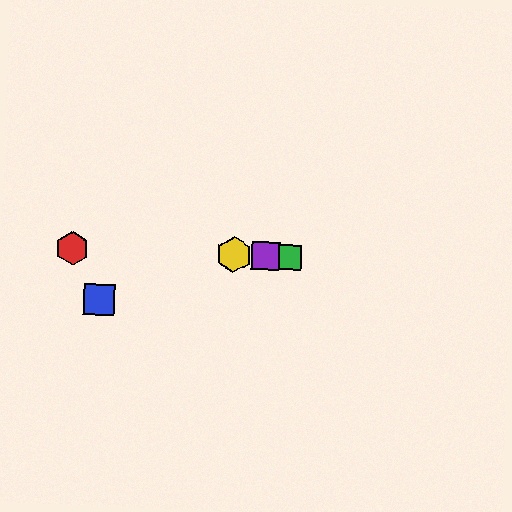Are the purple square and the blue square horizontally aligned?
No, the purple square is at y≈256 and the blue square is at y≈300.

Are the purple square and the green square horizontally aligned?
Yes, both are at y≈256.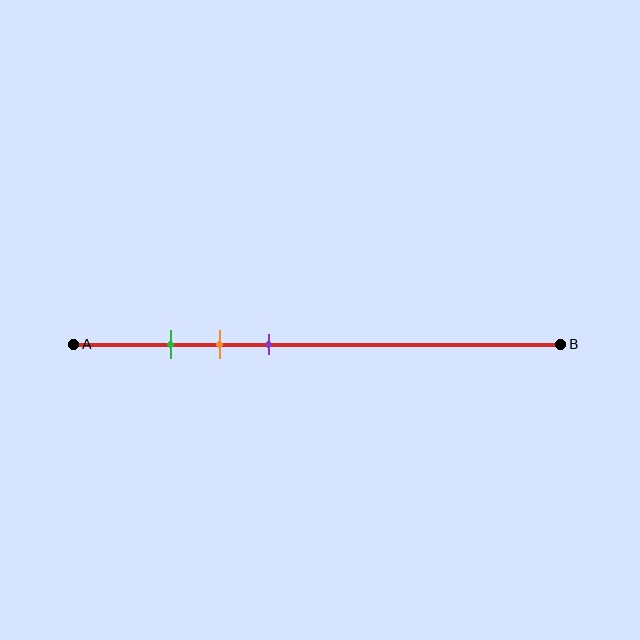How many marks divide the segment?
There are 3 marks dividing the segment.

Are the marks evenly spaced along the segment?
Yes, the marks are approximately evenly spaced.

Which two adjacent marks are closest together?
The green and orange marks are the closest adjacent pair.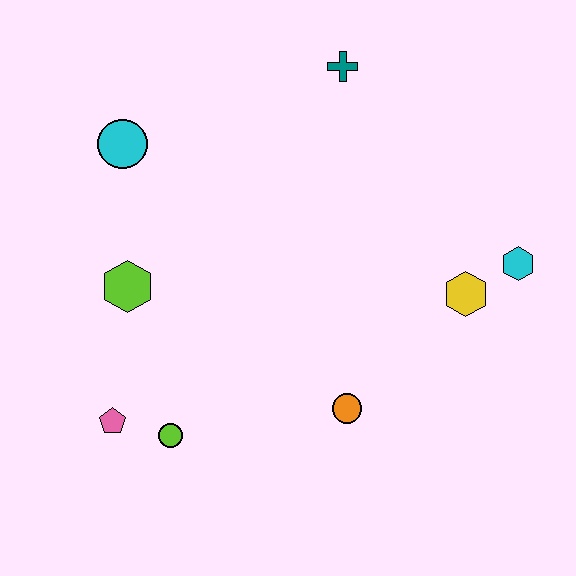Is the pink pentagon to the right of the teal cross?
No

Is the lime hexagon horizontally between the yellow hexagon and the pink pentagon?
Yes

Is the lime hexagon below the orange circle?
No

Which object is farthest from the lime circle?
The teal cross is farthest from the lime circle.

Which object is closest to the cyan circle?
The lime hexagon is closest to the cyan circle.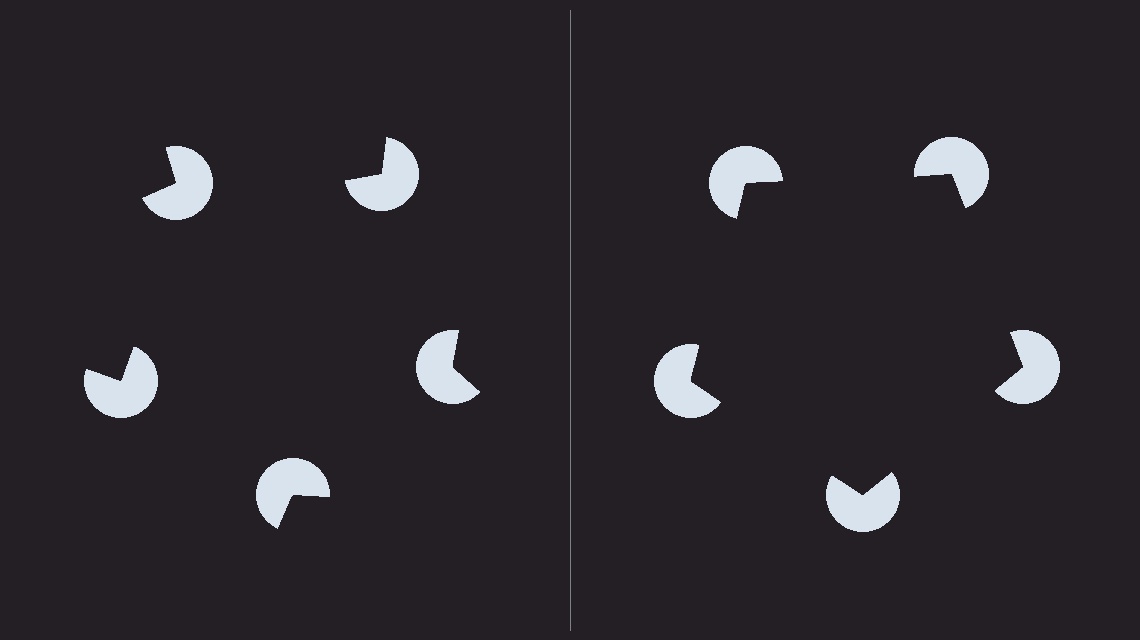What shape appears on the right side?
An illusory pentagon.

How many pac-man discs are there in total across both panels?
10 — 5 on each side.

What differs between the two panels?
The pac-man discs are positioned identically on both sides; only the wedge orientations differ. On the right they align to a pentagon; on the left they are misaligned.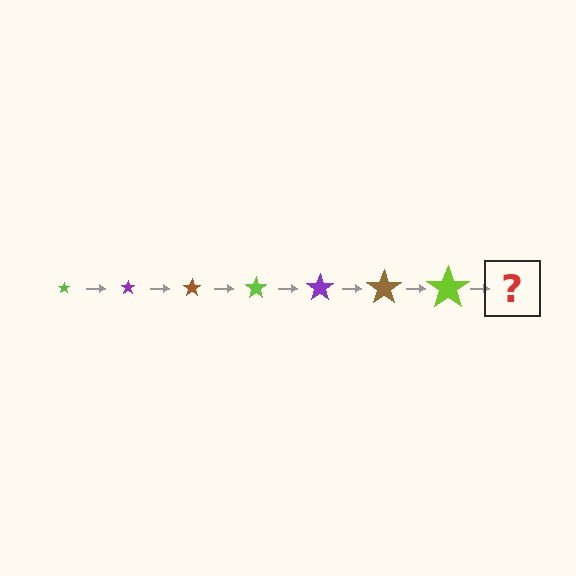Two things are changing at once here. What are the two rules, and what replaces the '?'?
The two rules are that the star grows larger each step and the color cycles through lime, purple, and brown. The '?' should be a purple star, larger than the previous one.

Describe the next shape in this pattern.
It should be a purple star, larger than the previous one.